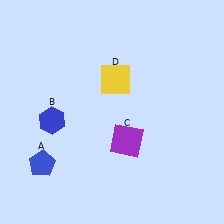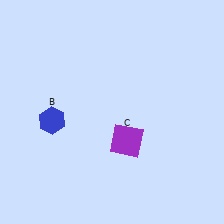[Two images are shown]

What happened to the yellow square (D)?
The yellow square (D) was removed in Image 2. It was in the top-right area of Image 1.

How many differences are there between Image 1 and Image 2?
There are 2 differences between the two images.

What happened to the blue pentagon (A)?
The blue pentagon (A) was removed in Image 2. It was in the bottom-left area of Image 1.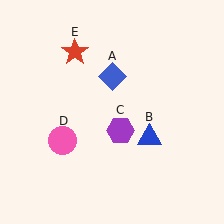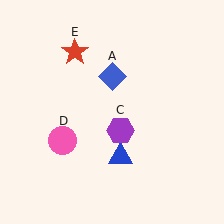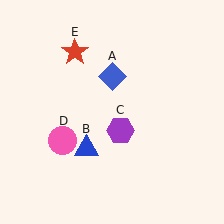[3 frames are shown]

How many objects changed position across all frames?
1 object changed position: blue triangle (object B).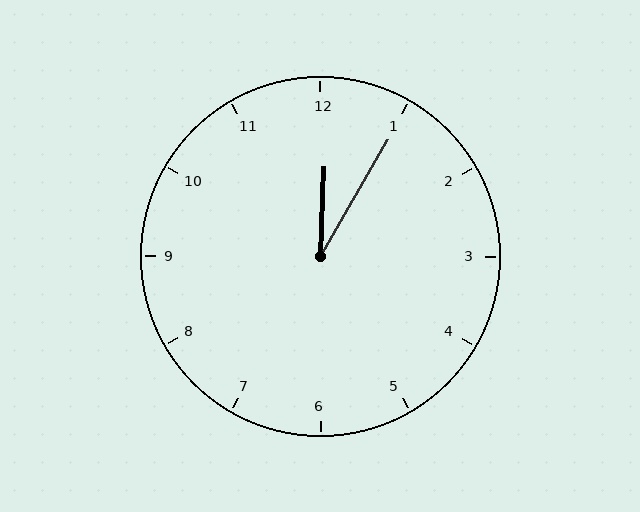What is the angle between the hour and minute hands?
Approximately 28 degrees.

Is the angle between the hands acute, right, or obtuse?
It is acute.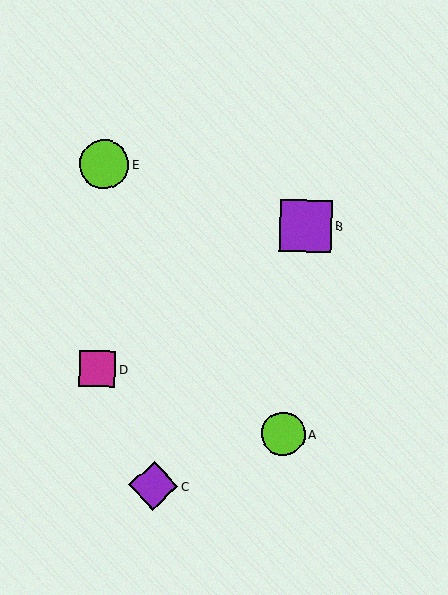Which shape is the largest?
The purple square (labeled B) is the largest.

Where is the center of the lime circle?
The center of the lime circle is at (283, 434).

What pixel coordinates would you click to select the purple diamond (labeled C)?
Click at (153, 486) to select the purple diamond C.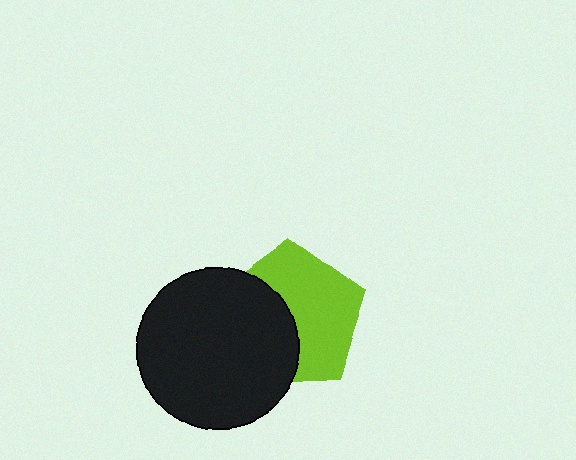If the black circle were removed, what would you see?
You would see the complete lime pentagon.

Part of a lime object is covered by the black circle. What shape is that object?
It is a pentagon.